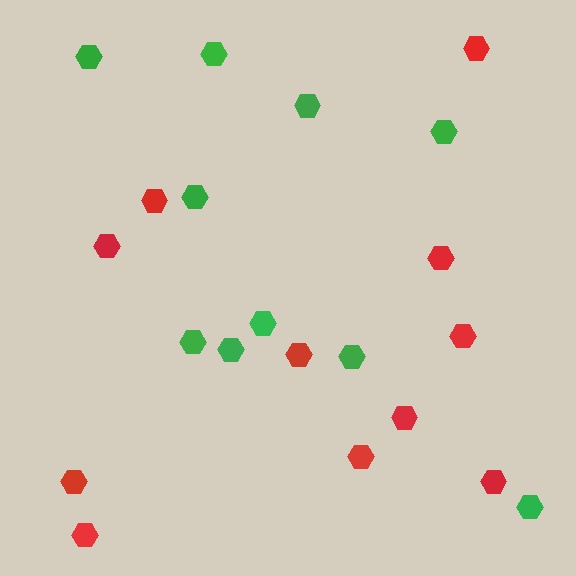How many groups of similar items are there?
There are 2 groups: one group of red hexagons (11) and one group of green hexagons (10).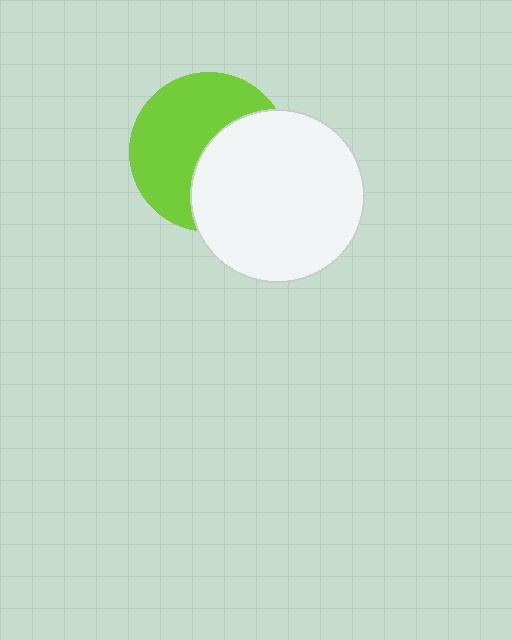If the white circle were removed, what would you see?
You would see the complete lime circle.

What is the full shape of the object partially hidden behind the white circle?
The partially hidden object is a lime circle.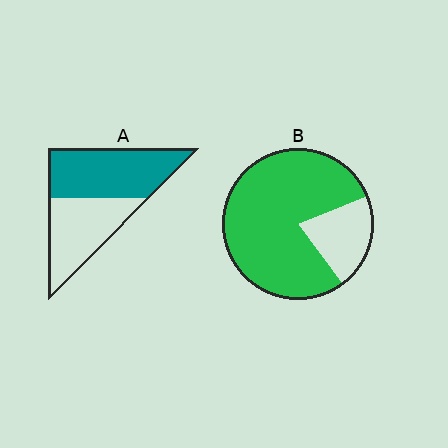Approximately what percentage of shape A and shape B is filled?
A is approximately 55% and B is approximately 80%.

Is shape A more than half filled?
Yes.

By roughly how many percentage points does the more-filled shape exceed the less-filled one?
By roughly 25 percentage points (B over A).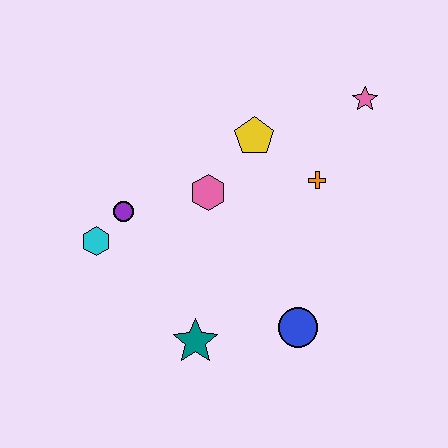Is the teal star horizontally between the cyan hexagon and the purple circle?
No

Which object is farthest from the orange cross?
The cyan hexagon is farthest from the orange cross.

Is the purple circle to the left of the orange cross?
Yes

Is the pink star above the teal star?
Yes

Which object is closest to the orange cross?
The yellow pentagon is closest to the orange cross.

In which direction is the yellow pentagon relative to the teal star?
The yellow pentagon is above the teal star.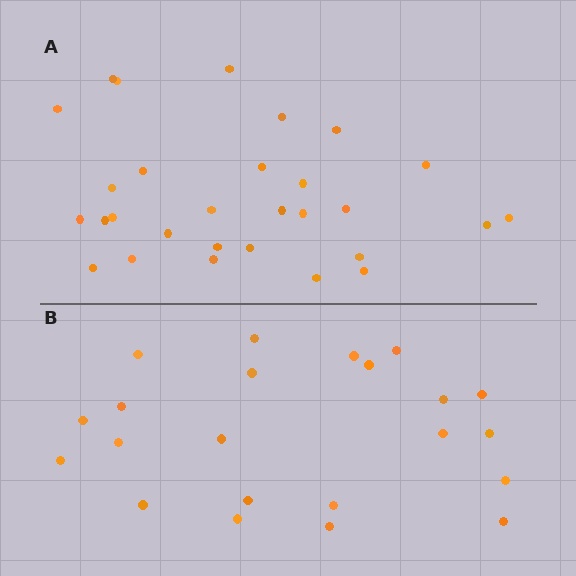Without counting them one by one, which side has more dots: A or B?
Region A (the top region) has more dots.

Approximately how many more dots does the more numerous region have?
Region A has roughly 8 or so more dots than region B.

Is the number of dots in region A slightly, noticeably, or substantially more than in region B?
Region A has noticeably more, but not dramatically so. The ratio is roughly 1.3 to 1.